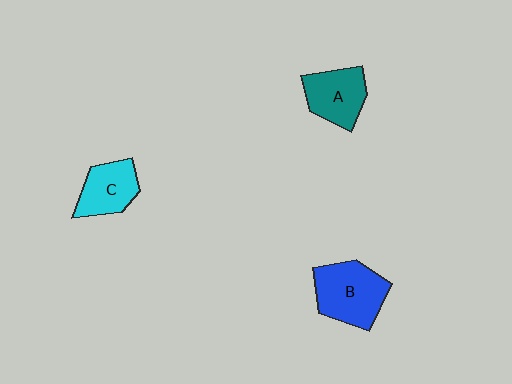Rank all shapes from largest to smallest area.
From largest to smallest: B (blue), A (teal), C (cyan).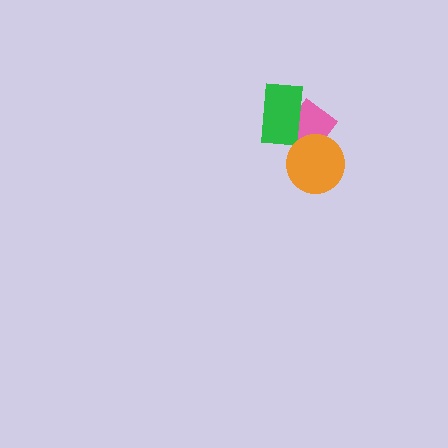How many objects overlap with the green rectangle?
1 object overlaps with the green rectangle.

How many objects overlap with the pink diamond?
2 objects overlap with the pink diamond.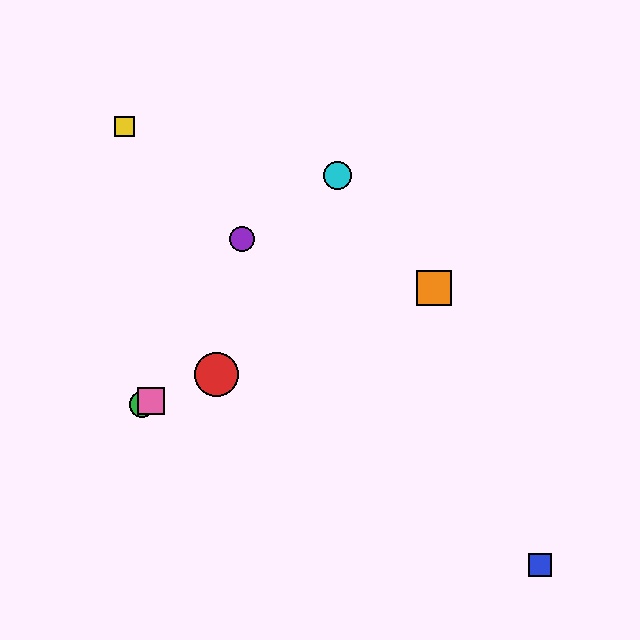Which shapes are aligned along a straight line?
The red circle, the green circle, the orange square, the pink square are aligned along a straight line.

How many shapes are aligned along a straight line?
4 shapes (the red circle, the green circle, the orange square, the pink square) are aligned along a straight line.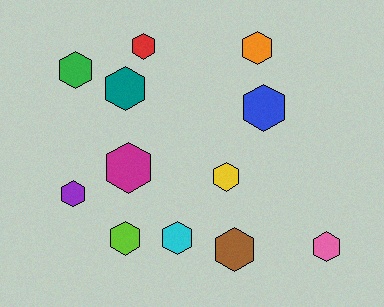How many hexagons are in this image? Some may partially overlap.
There are 12 hexagons.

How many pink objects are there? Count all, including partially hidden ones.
There is 1 pink object.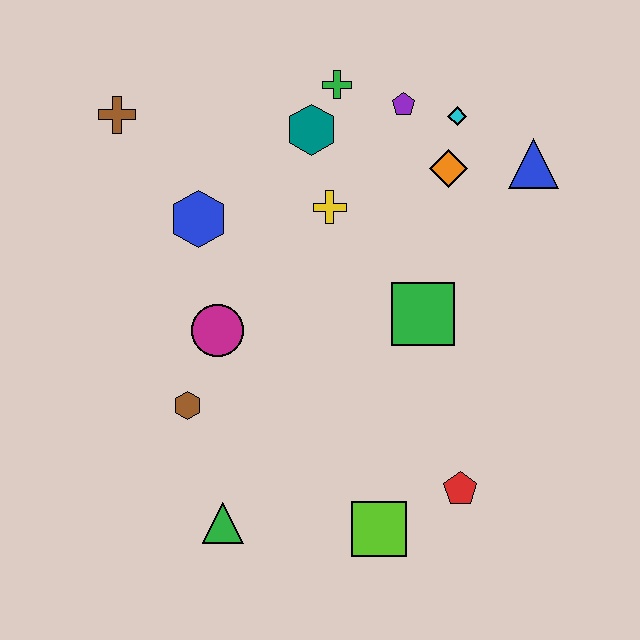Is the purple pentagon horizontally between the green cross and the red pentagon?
Yes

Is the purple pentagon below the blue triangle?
No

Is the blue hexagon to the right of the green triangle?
No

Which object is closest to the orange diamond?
The cyan diamond is closest to the orange diamond.